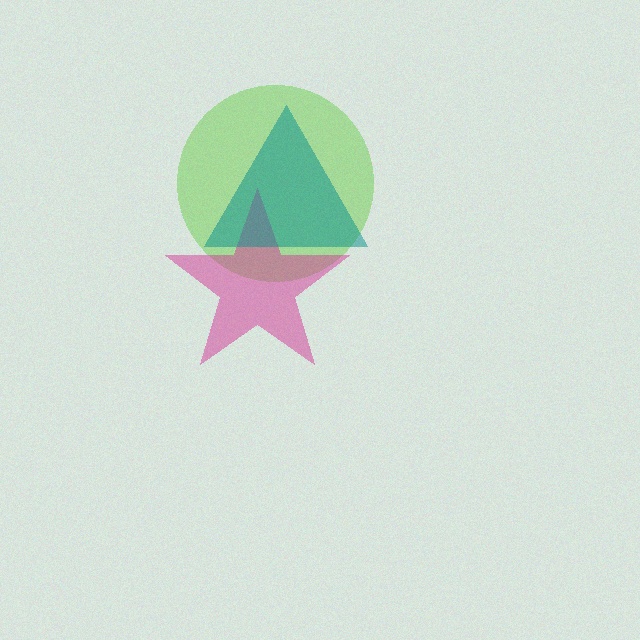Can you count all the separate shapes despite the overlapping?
Yes, there are 3 separate shapes.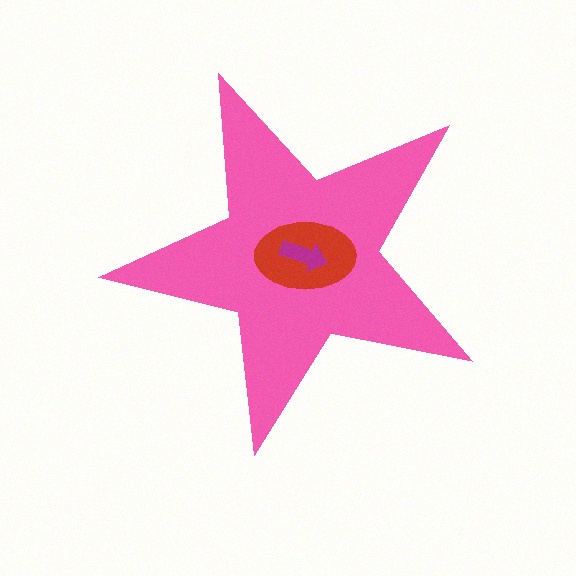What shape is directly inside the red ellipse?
The magenta arrow.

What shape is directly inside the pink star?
The red ellipse.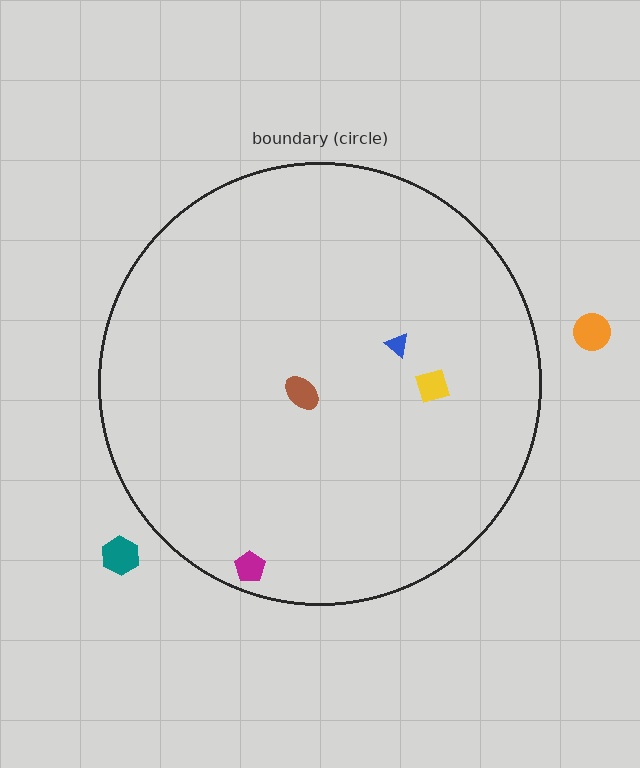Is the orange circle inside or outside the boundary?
Outside.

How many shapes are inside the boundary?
4 inside, 2 outside.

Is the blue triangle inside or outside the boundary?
Inside.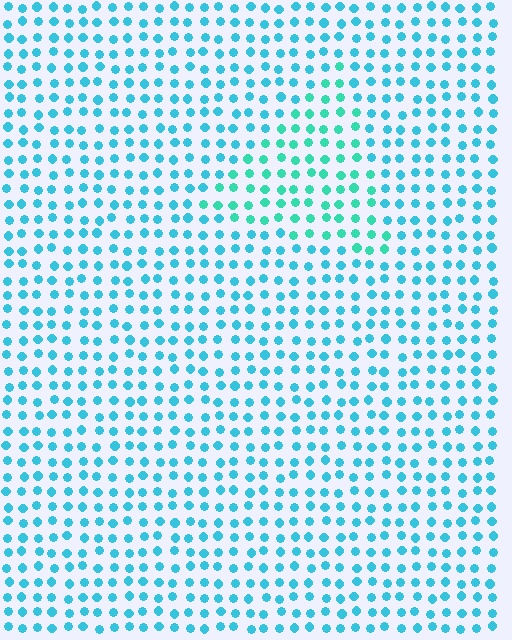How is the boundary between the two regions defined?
The boundary is defined purely by a slight shift in hue (about 26 degrees). Spacing, size, and orientation are identical on both sides.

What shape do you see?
I see a triangle.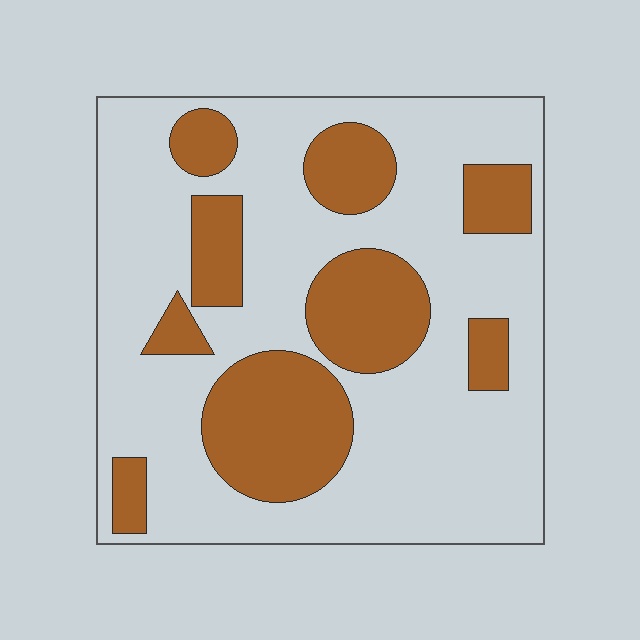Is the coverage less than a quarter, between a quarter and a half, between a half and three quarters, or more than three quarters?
Between a quarter and a half.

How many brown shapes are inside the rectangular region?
9.